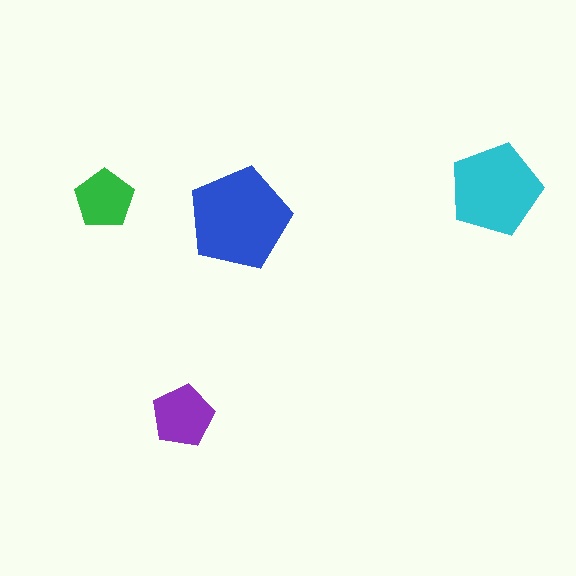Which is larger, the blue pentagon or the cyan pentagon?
The blue one.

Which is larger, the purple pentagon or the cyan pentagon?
The cyan one.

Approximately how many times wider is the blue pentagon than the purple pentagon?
About 1.5 times wider.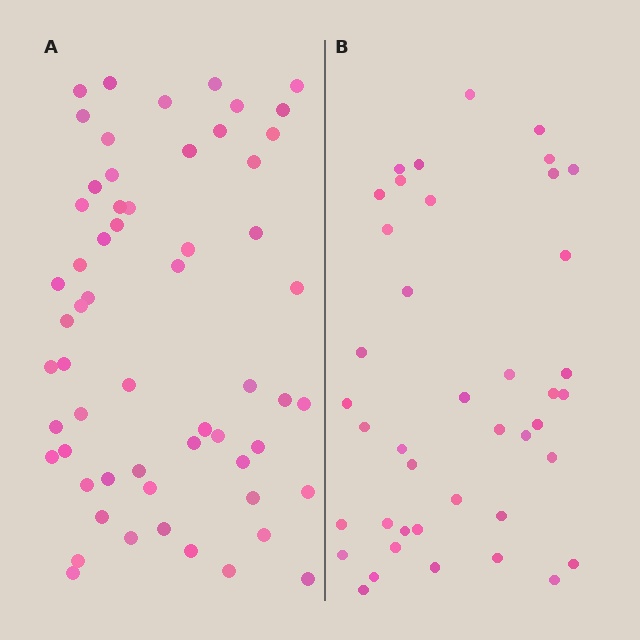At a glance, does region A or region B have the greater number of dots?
Region A (the left region) has more dots.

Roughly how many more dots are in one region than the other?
Region A has approximately 20 more dots than region B.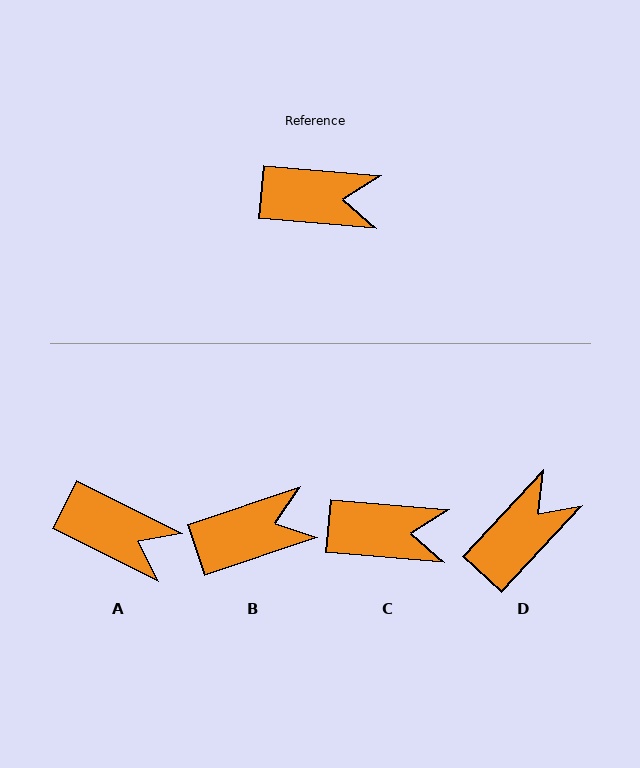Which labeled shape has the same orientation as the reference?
C.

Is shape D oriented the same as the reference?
No, it is off by about 52 degrees.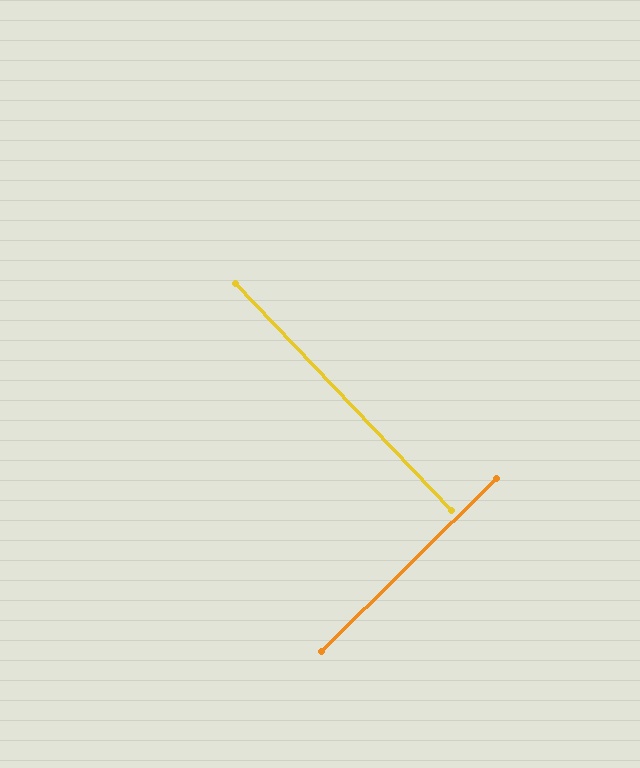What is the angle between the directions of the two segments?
Approximately 89 degrees.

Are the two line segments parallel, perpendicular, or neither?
Perpendicular — they meet at approximately 89°.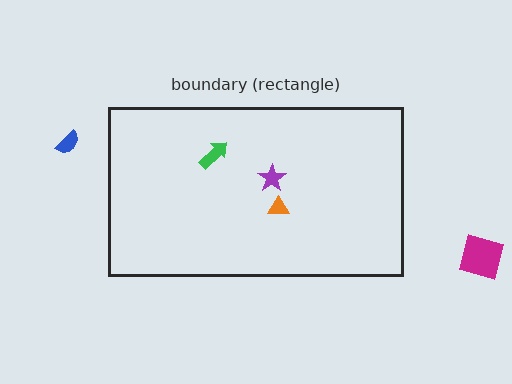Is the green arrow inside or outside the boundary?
Inside.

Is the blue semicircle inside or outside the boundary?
Outside.